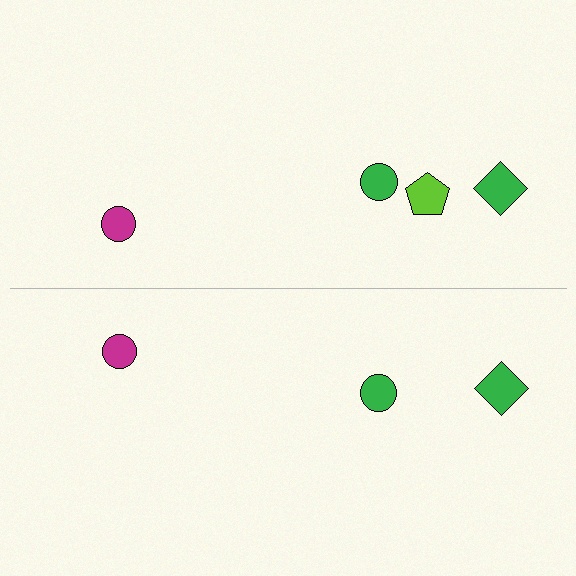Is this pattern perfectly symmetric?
No, the pattern is not perfectly symmetric. A lime pentagon is missing from the bottom side.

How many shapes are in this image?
There are 7 shapes in this image.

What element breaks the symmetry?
A lime pentagon is missing from the bottom side.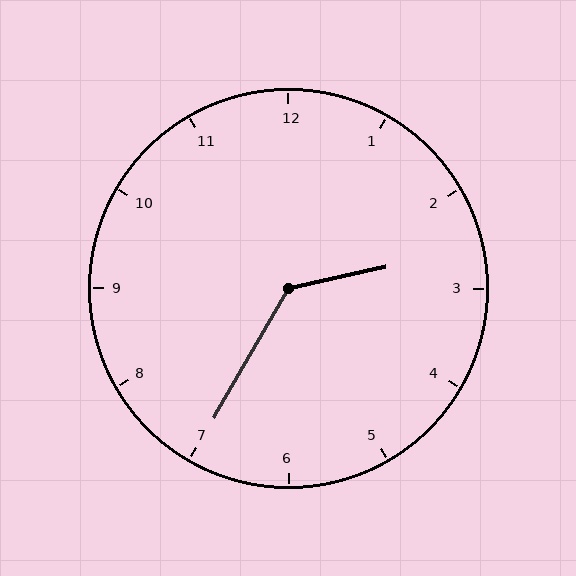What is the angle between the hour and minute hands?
Approximately 132 degrees.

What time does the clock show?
2:35.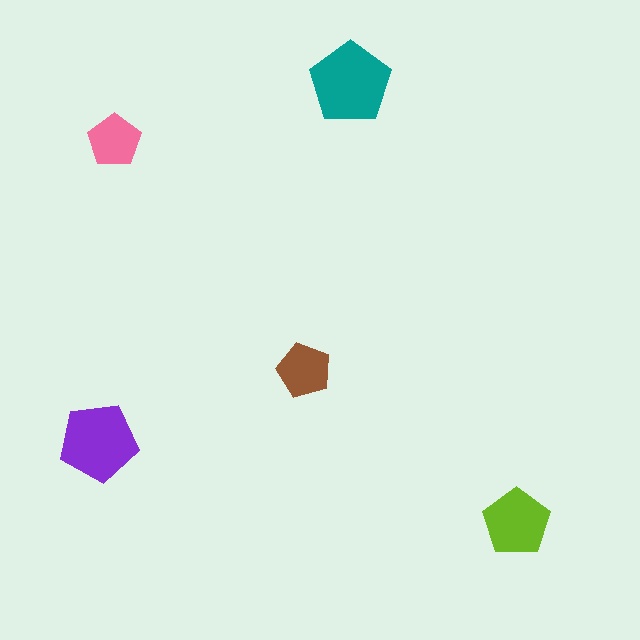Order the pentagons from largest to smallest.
the teal one, the purple one, the lime one, the brown one, the pink one.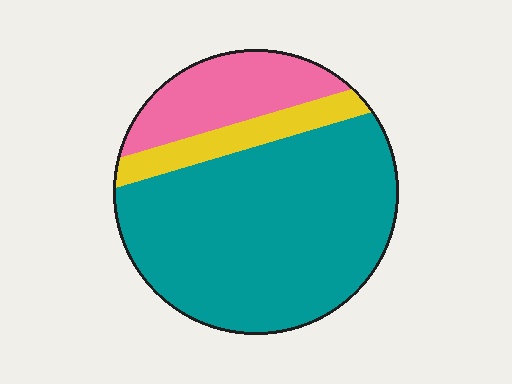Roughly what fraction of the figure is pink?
Pink covers roughly 20% of the figure.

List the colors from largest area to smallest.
From largest to smallest: teal, pink, yellow.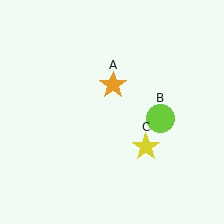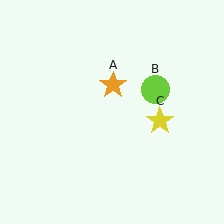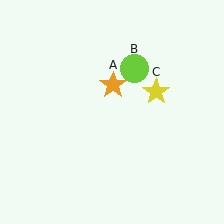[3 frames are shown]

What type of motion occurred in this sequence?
The lime circle (object B), yellow star (object C) rotated counterclockwise around the center of the scene.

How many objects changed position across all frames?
2 objects changed position: lime circle (object B), yellow star (object C).